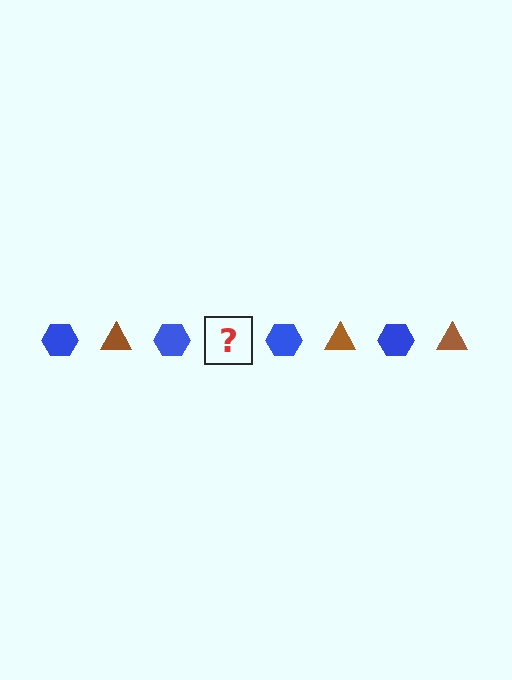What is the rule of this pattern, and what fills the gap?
The rule is that the pattern alternates between blue hexagon and brown triangle. The gap should be filled with a brown triangle.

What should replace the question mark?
The question mark should be replaced with a brown triangle.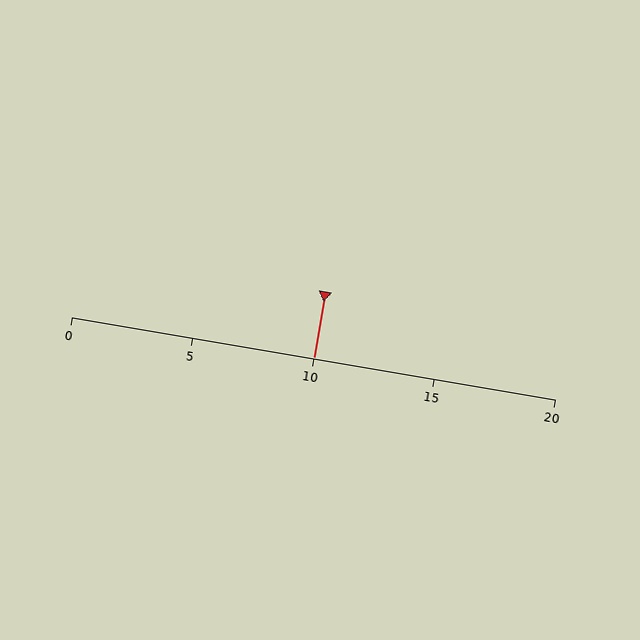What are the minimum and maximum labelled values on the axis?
The axis runs from 0 to 20.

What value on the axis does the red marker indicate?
The marker indicates approximately 10.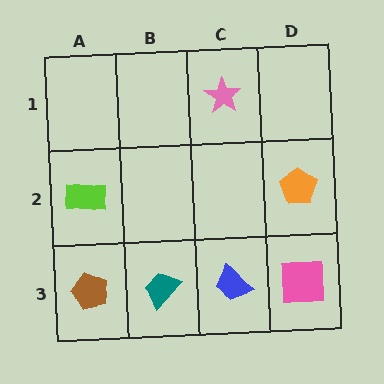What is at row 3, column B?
A teal trapezoid.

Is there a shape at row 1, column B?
No, that cell is empty.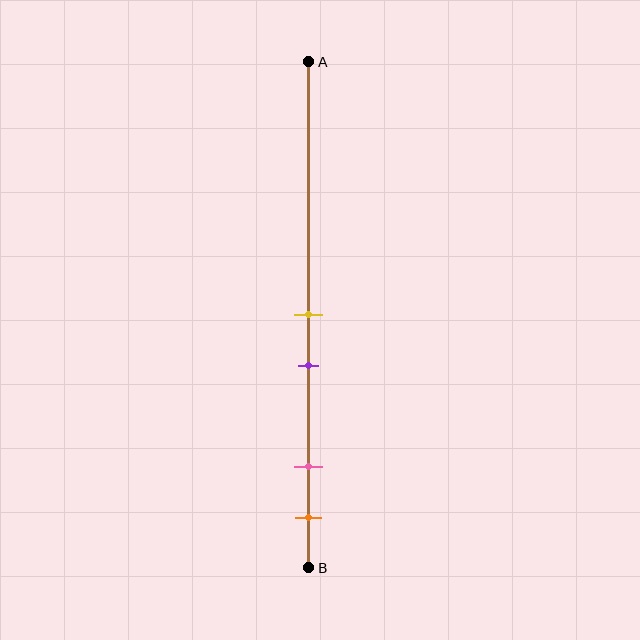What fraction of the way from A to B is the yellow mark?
The yellow mark is approximately 50% (0.5) of the way from A to B.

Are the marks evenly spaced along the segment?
No, the marks are not evenly spaced.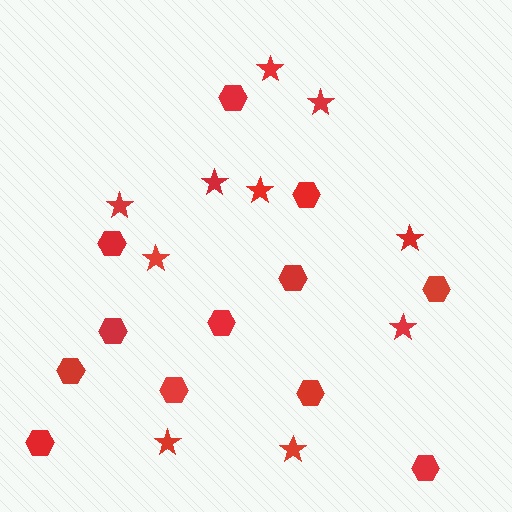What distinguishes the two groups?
There are 2 groups: one group of stars (10) and one group of hexagons (12).